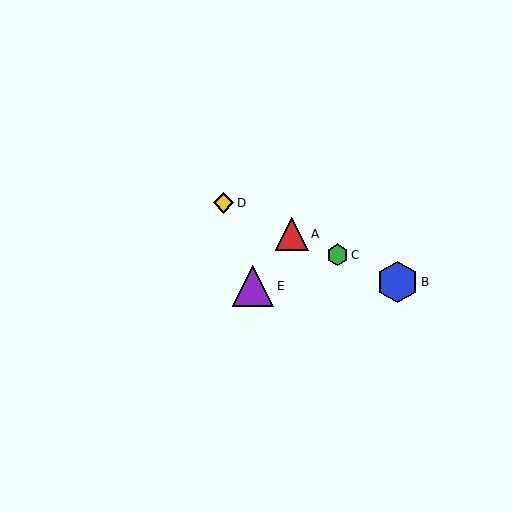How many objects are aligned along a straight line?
4 objects (A, B, C, D) are aligned along a straight line.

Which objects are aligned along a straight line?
Objects A, B, C, D are aligned along a straight line.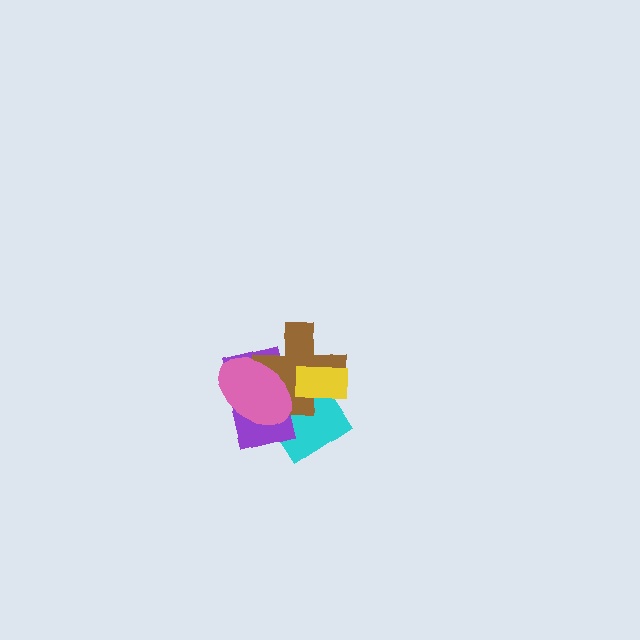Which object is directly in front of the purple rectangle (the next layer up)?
The brown cross is directly in front of the purple rectangle.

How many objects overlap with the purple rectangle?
4 objects overlap with the purple rectangle.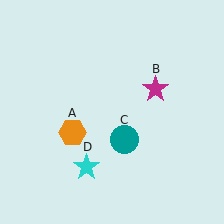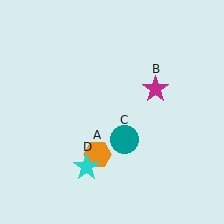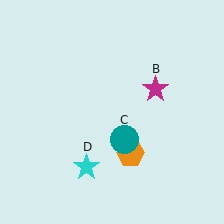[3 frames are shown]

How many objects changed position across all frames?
1 object changed position: orange hexagon (object A).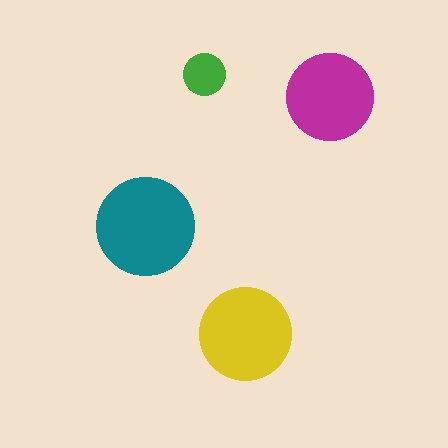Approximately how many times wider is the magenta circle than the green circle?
About 2 times wider.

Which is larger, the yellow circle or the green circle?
The yellow one.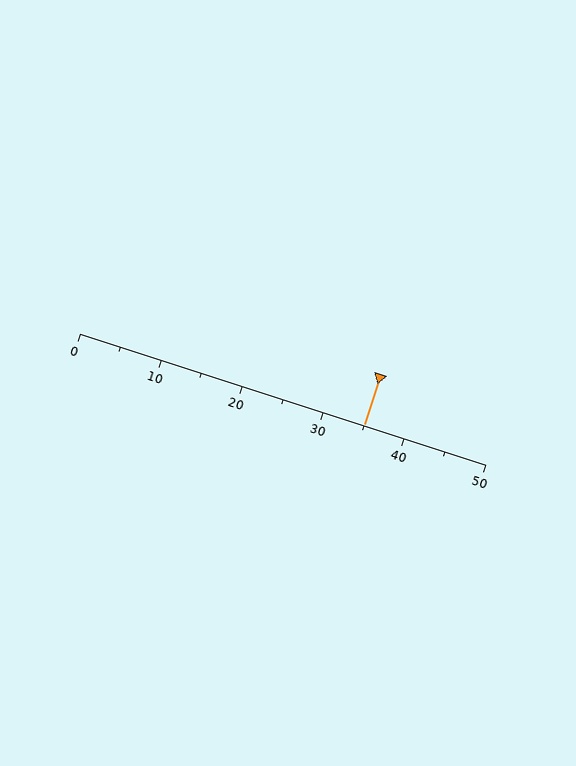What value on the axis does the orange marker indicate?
The marker indicates approximately 35.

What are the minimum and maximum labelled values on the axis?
The axis runs from 0 to 50.